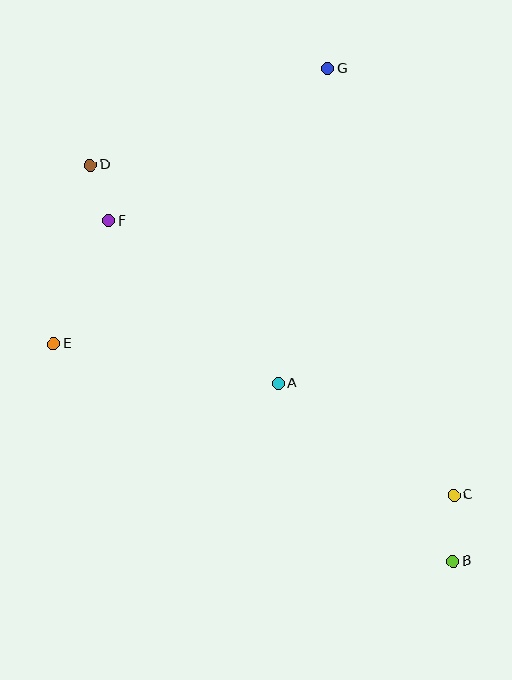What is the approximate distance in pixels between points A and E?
The distance between A and E is approximately 228 pixels.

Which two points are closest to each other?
Points D and F are closest to each other.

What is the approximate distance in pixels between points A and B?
The distance between A and B is approximately 250 pixels.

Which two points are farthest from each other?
Points B and D are farthest from each other.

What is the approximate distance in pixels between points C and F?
The distance between C and F is approximately 441 pixels.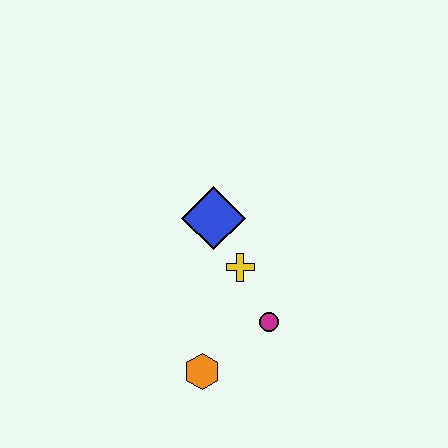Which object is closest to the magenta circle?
The yellow cross is closest to the magenta circle.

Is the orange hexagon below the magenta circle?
Yes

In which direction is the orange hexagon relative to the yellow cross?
The orange hexagon is below the yellow cross.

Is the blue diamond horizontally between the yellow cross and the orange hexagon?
Yes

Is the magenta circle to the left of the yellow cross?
No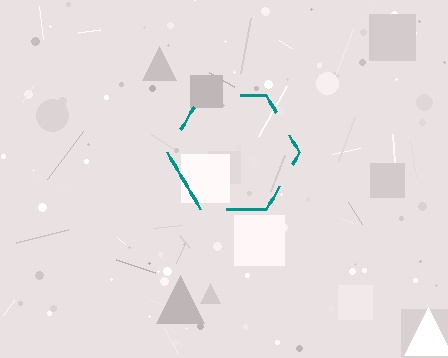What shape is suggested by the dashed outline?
The dashed outline suggests a hexagon.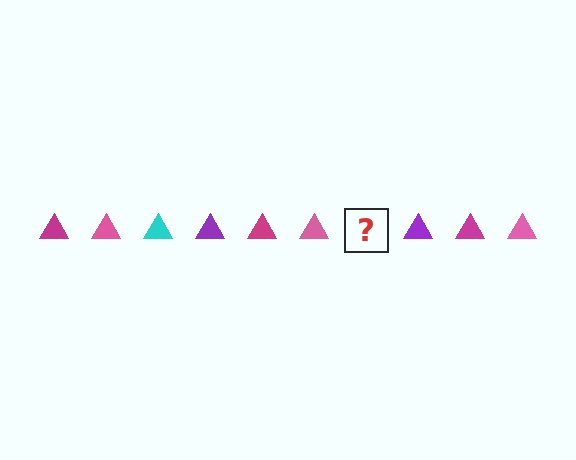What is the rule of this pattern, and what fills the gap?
The rule is that the pattern cycles through magenta, pink, cyan, purple triangles. The gap should be filled with a cyan triangle.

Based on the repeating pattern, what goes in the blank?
The blank should be a cyan triangle.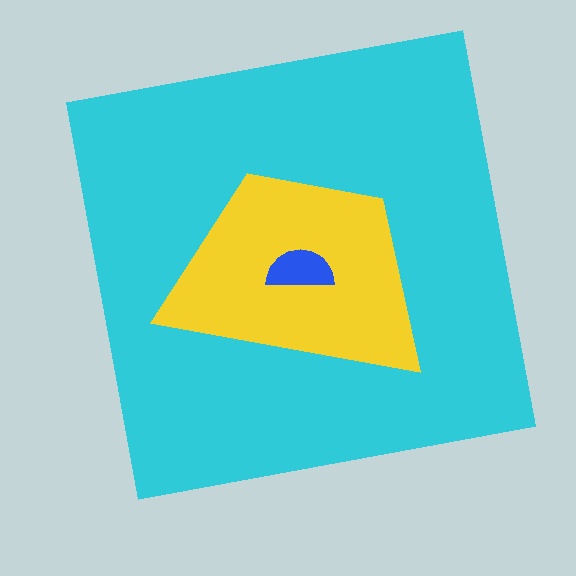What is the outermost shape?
The cyan square.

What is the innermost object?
The blue semicircle.